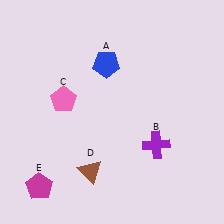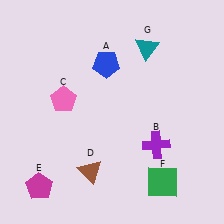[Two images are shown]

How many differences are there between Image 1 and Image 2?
There are 2 differences between the two images.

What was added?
A green square (F), a teal triangle (G) were added in Image 2.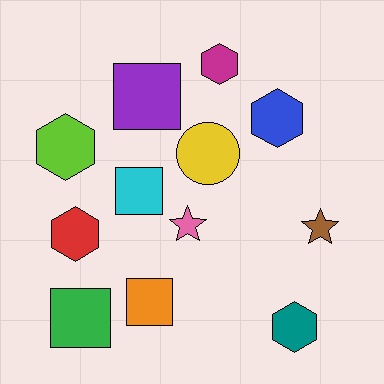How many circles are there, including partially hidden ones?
There is 1 circle.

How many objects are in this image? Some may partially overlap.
There are 12 objects.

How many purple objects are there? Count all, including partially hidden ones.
There is 1 purple object.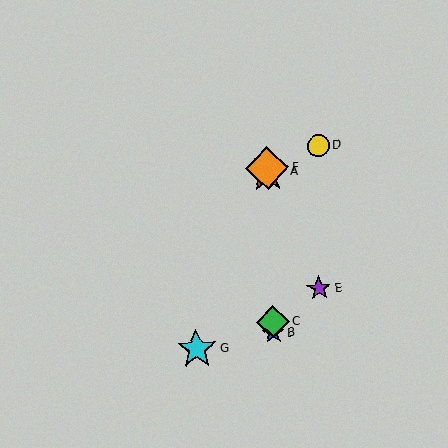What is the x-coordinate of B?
Object B is at x≈273.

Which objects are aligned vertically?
Objects A, B, C, F are aligned vertically.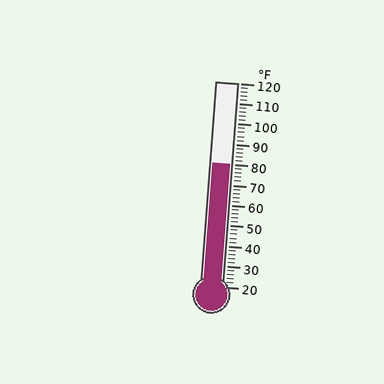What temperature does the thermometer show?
The thermometer shows approximately 80°F.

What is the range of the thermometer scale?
The thermometer scale ranges from 20°F to 120°F.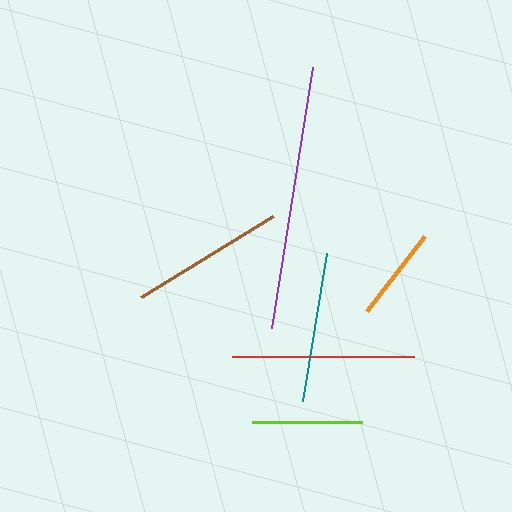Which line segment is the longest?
The purple line is the longest at approximately 264 pixels.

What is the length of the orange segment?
The orange segment is approximately 95 pixels long.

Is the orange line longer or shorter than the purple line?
The purple line is longer than the orange line.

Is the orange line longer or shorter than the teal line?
The teal line is longer than the orange line.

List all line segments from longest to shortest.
From longest to shortest: purple, red, brown, teal, lime, orange.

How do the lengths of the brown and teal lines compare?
The brown and teal lines are approximately the same length.